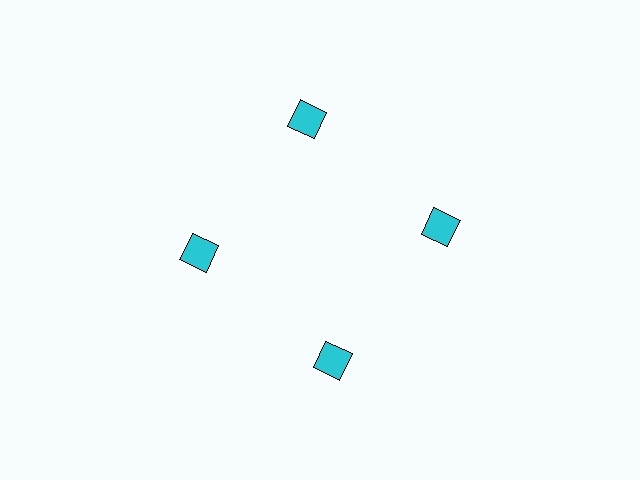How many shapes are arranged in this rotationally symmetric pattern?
There are 4 shapes, arranged in 4 groups of 1.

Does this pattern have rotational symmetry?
Yes, this pattern has 4-fold rotational symmetry. It looks the same after rotating 90 degrees around the center.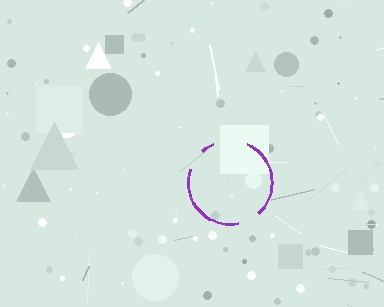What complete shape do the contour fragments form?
The contour fragments form a circle.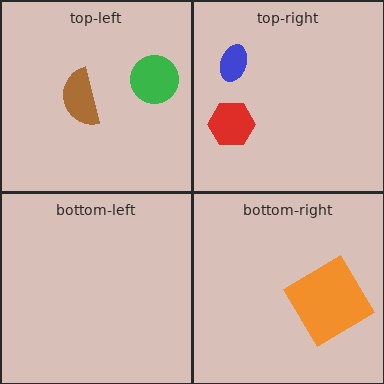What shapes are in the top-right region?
The blue ellipse, the red hexagon.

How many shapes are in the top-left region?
2.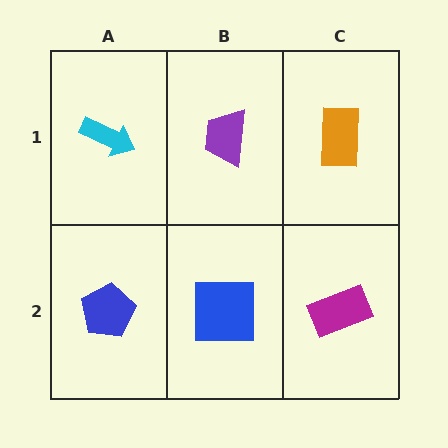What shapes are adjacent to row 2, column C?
An orange rectangle (row 1, column C), a blue square (row 2, column B).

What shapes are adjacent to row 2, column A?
A cyan arrow (row 1, column A), a blue square (row 2, column B).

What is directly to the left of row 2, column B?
A blue pentagon.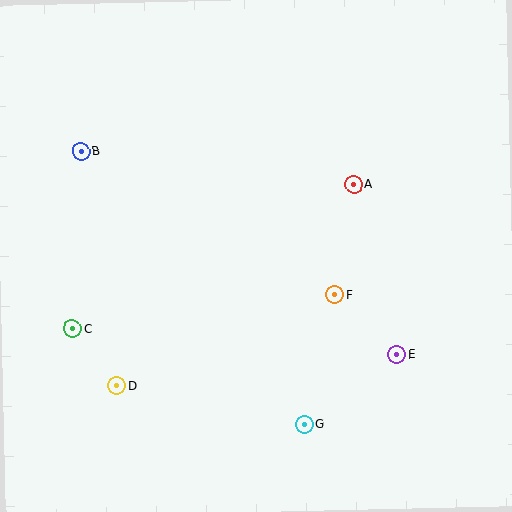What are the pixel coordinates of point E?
Point E is at (397, 354).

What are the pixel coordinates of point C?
Point C is at (73, 329).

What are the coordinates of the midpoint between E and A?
The midpoint between E and A is at (375, 269).